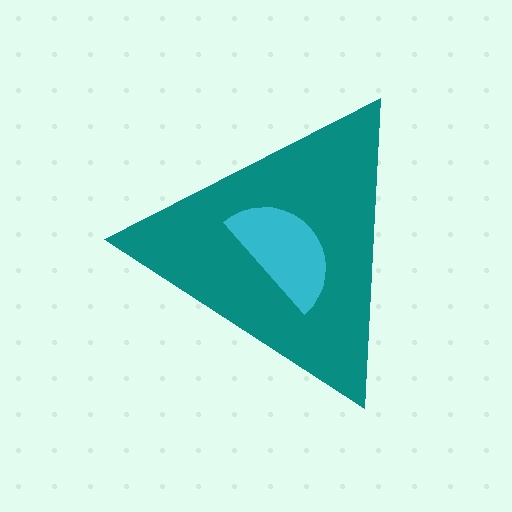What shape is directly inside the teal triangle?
The cyan semicircle.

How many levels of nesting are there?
2.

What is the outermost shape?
The teal triangle.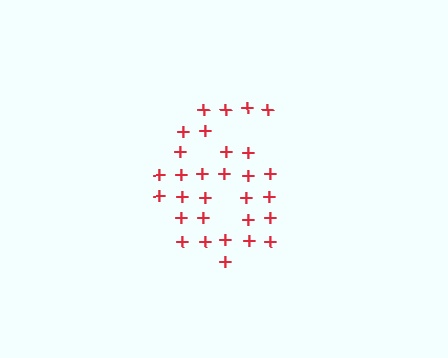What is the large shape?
The large shape is the digit 6.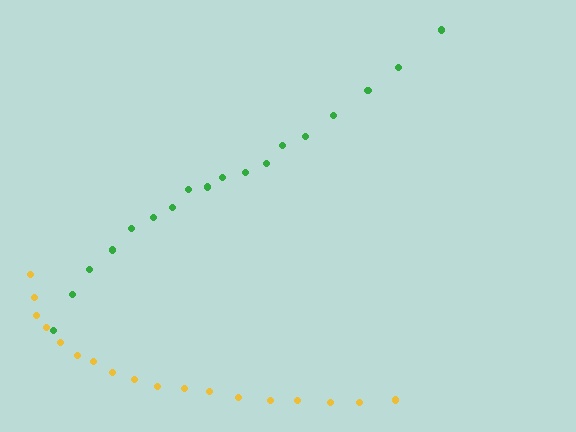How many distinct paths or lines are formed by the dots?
There are 2 distinct paths.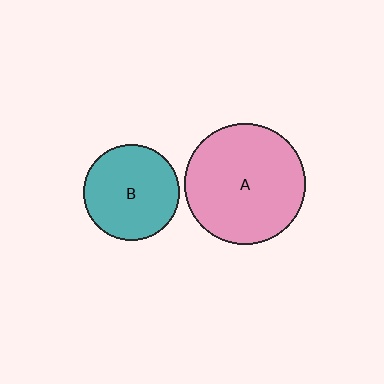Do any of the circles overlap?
No, none of the circles overlap.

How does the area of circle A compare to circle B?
Approximately 1.6 times.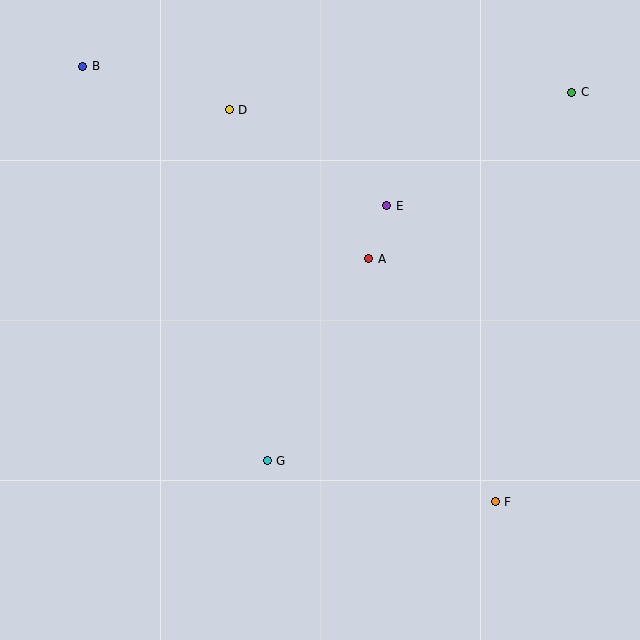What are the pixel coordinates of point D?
Point D is at (229, 110).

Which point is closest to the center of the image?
Point A at (369, 259) is closest to the center.